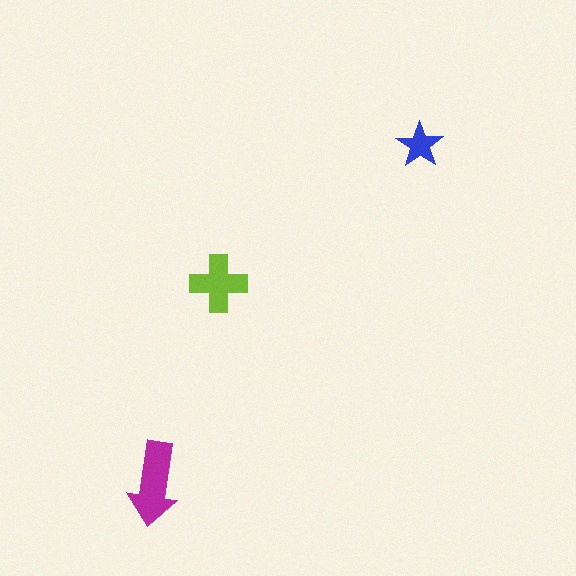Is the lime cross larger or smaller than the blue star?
Larger.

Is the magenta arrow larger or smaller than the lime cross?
Larger.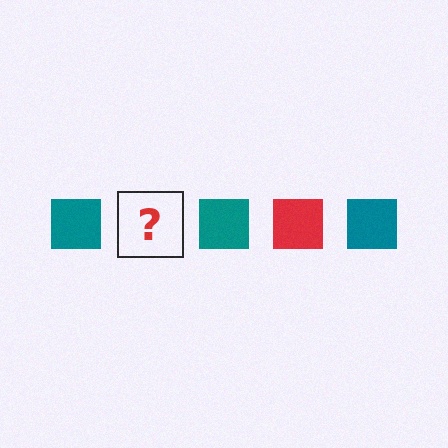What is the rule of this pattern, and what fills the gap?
The rule is that the pattern cycles through teal, red squares. The gap should be filled with a red square.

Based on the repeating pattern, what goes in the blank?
The blank should be a red square.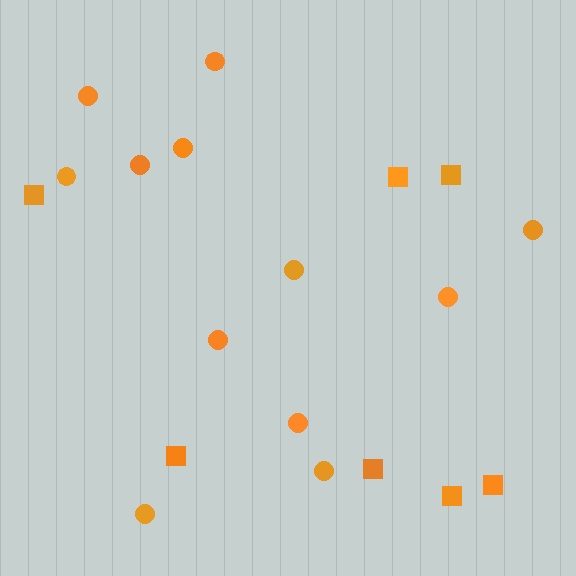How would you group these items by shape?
There are 2 groups: one group of squares (7) and one group of circles (12).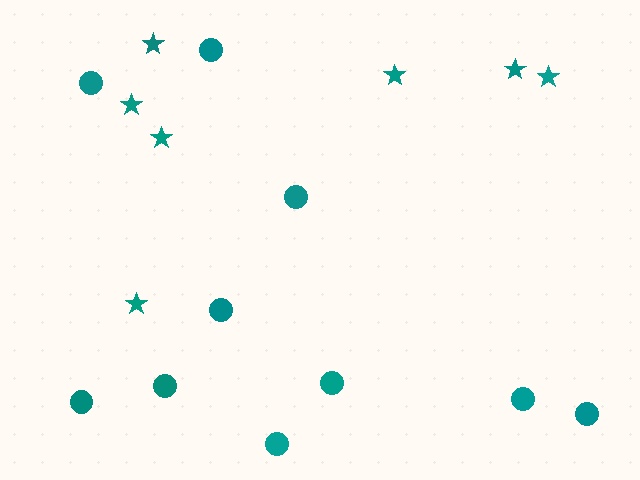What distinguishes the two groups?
There are 2 groups: one group of circles (10) and one group of stars (7).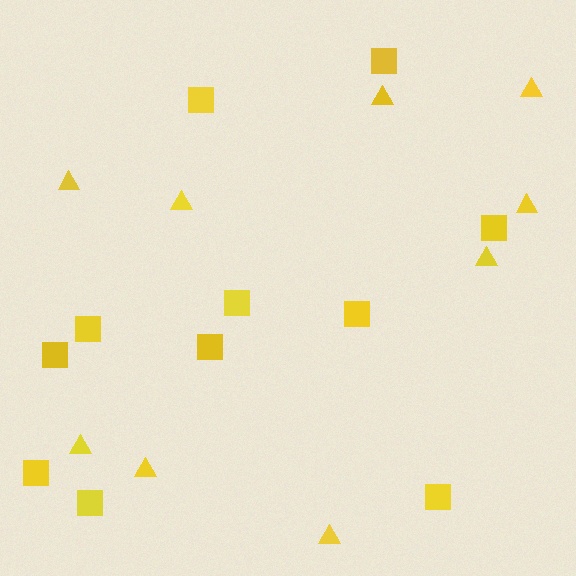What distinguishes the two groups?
There are 2 groups: one group of triangles (9) and one group of squares (11).